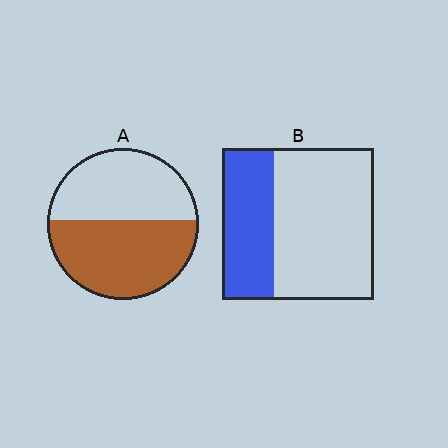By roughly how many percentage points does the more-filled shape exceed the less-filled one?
By roughly 20 percentage points (A over B).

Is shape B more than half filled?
No.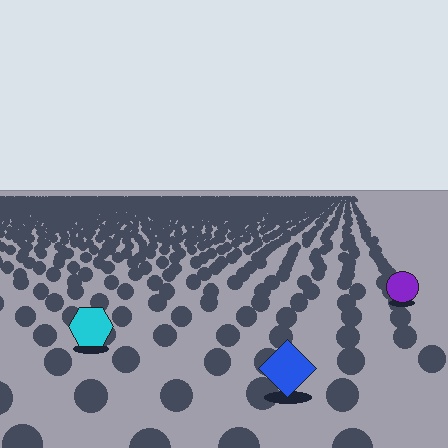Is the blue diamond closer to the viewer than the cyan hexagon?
Yes. The blue diamond is closer — you can tell from the texture gradient: the ground texture is coarser near it.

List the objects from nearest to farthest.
From nearest to farthest: the blue diamond, the cyan hexagon, the purple circle.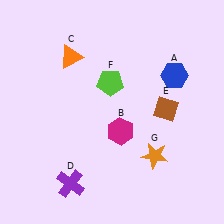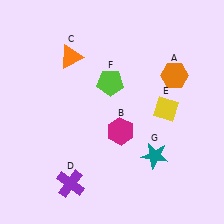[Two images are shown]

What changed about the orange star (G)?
In Image 1, G is orange. In Image 2, it changed to teal.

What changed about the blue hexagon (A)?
In Image 1, A is blue. In Image 2, it changed to orange.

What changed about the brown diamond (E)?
In Image 1, E is brown. In Image 2, it changed to yellow.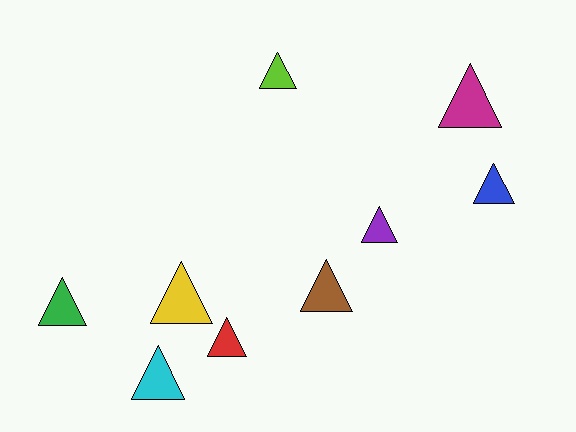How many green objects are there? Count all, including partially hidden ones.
There is 1 green object.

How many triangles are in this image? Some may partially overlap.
There are 9 triangles.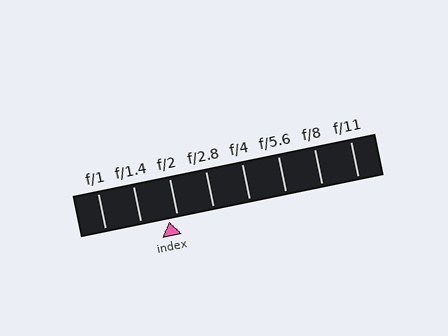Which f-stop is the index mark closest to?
The index mark is closest to f/2.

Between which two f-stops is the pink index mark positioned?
The index mark is between f/1.4 and f/2.